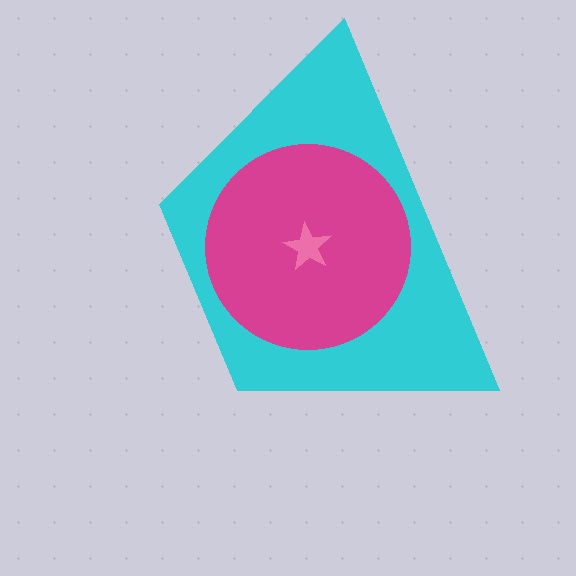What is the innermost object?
The pink star.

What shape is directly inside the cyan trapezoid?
The magenta circle.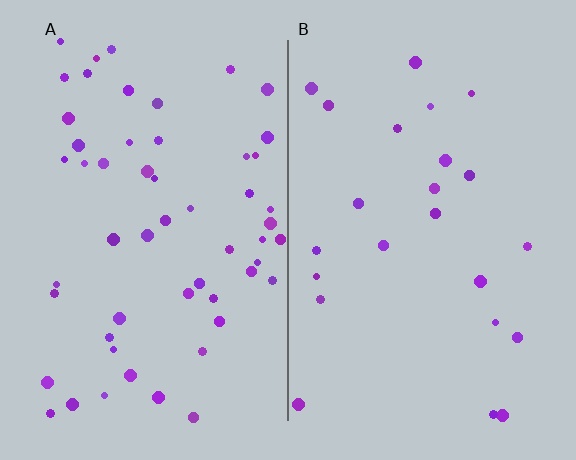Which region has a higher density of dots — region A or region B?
A (the left).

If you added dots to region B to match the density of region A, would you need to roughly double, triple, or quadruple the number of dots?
Approximately double.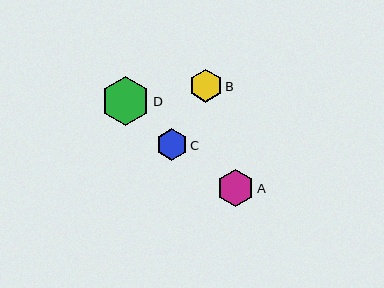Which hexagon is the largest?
Hexagon D is the largest with a size of approximately 49 pixels.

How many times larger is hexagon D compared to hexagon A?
Hexagon D is approximately 1.3 times the size of hexagon A.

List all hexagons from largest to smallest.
From largest to smallest: D, A, B, C.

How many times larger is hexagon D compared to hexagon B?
Hexagon D is approximately 1.5 times the size of hexagon B.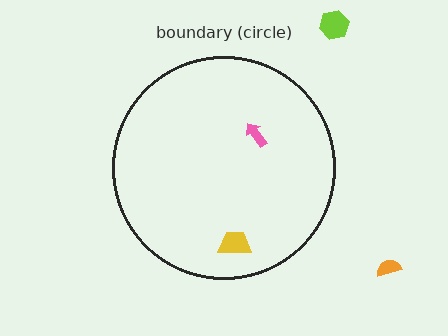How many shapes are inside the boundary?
2 inside, 2 outside.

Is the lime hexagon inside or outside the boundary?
Outside.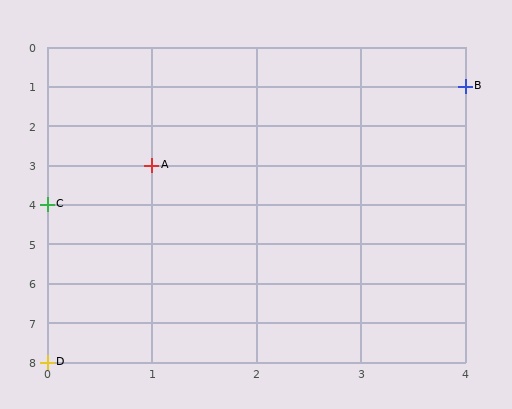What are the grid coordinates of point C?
Point C is at grid coordinates (0, 4).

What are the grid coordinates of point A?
Point A is at grid coordinates (1, 3).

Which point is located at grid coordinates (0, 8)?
Point D is at (0, 8).